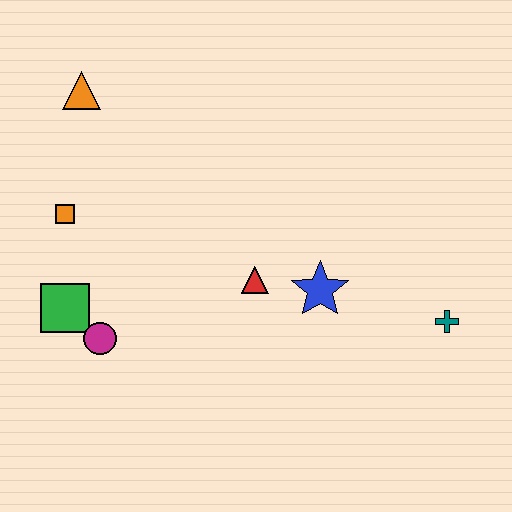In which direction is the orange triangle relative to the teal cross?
The orange triangle is to the left of the teal cross.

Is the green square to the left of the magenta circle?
Yes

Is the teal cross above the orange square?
No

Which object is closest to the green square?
The magenta circle is closest to the green square.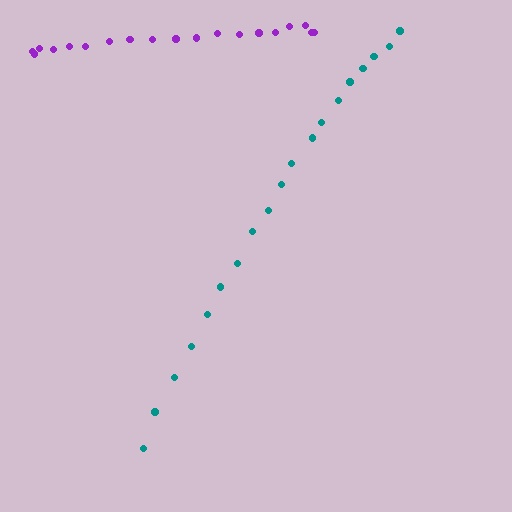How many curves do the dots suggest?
There are 2 distinct paths.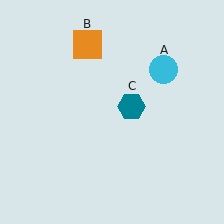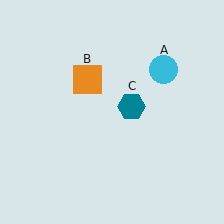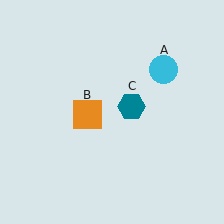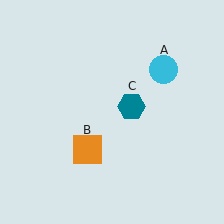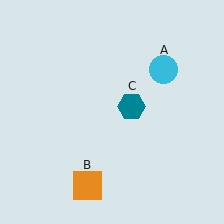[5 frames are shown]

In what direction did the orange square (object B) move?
The orange square (object B) moved down.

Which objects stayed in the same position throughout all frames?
Cyan circle (object A) and teal hexagon (object C) remained stationary.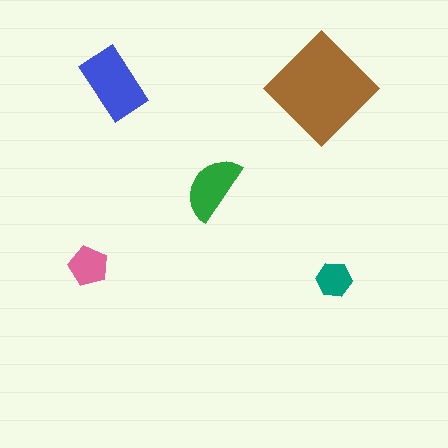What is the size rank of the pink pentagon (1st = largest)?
4th.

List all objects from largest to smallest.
The brown diamond, the blue rectangle, the green semicircle, the pink pentagon, the teal hexagon.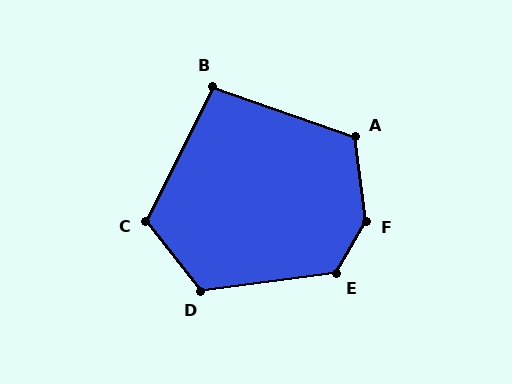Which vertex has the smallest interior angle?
B, at approximately 97 degrees.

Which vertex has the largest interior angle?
F, at approximately 143 degrees.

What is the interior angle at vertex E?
Approximately 128 degrees (obtuse).